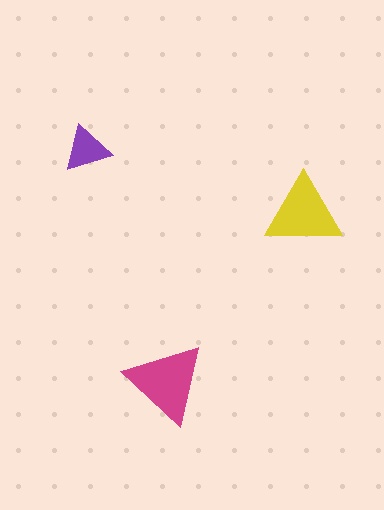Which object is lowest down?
The magenta triangle is bottommost.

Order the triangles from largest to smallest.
the magenta one, the yellow one, the purple one.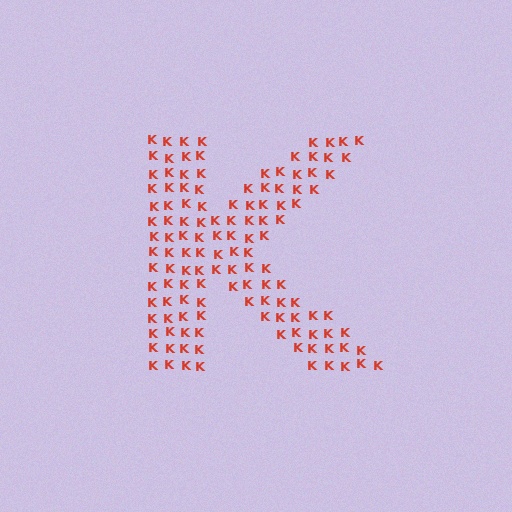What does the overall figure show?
The overall figure shows the letter K.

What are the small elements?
The small elements are letter K's.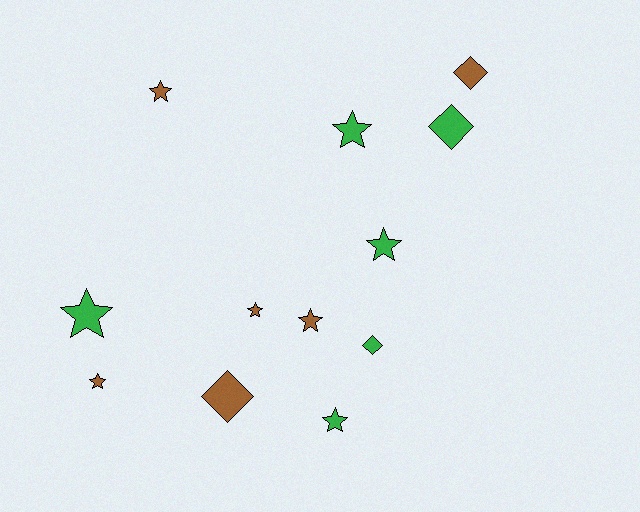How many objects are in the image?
There are 12 objects.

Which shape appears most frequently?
Star, with 8 objects.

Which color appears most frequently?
Brown, with 6 objects.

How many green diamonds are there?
There are 2 green diamonds.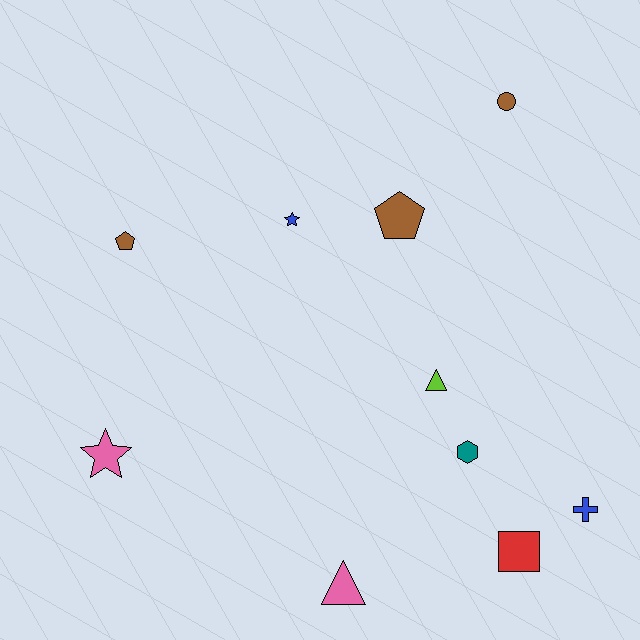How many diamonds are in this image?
There are no diamonds.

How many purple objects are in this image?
There are no purple objects.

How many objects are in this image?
There are 10 objects.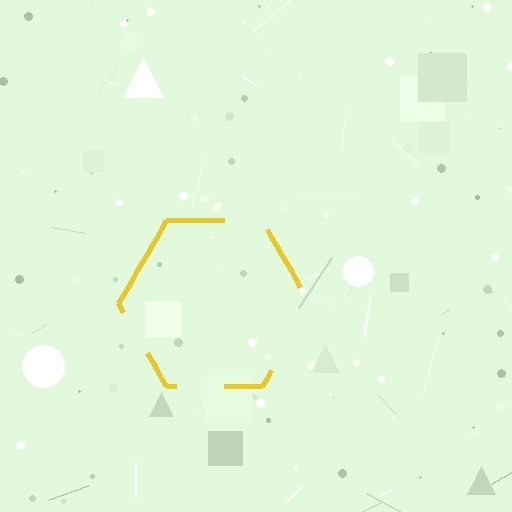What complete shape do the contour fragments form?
The contour fragments form a hexagon.